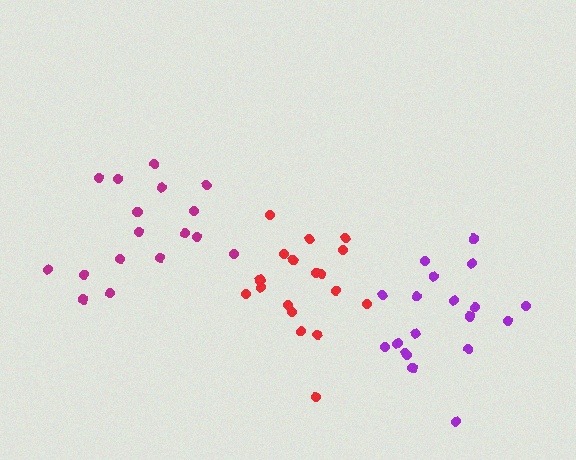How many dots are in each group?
Group 1: 18 dots, Group 2: 17 dots, Group 3: 19 dots (54 total).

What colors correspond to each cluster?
The clusters are colored: red, magenta, purple.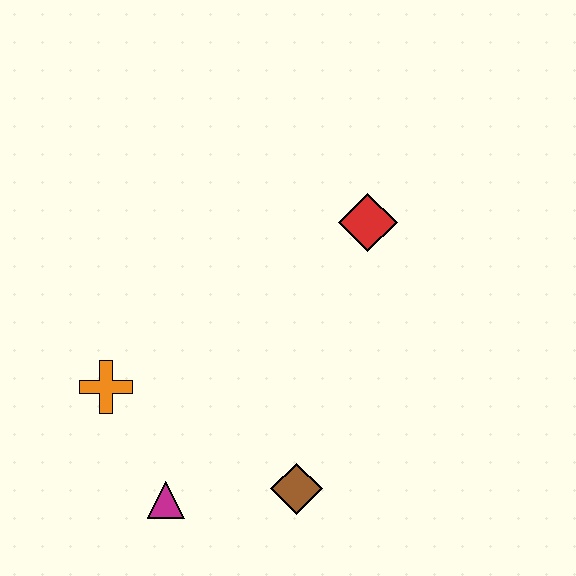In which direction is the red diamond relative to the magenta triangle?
The red diamond is above the magenta triangle.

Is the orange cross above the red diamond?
No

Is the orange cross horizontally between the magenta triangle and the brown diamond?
No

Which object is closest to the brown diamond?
The magenta triangle is closest to the brown diamond.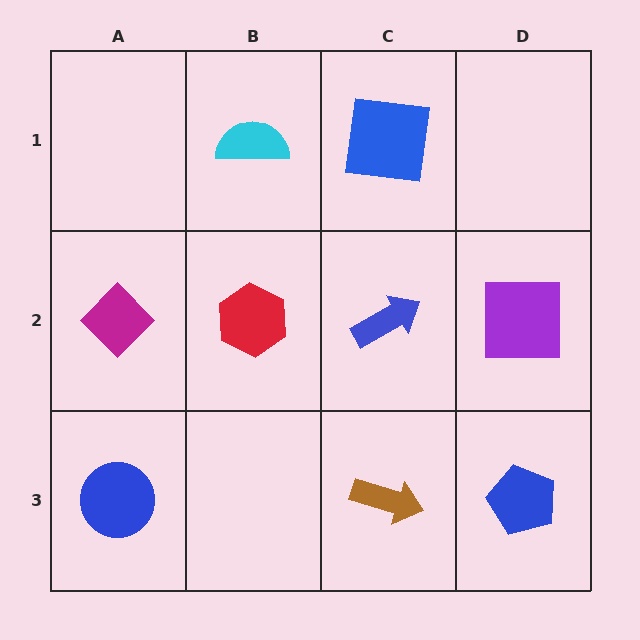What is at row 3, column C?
A brown arrow.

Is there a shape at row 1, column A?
No, that cell is empty.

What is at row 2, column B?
A red hexagon.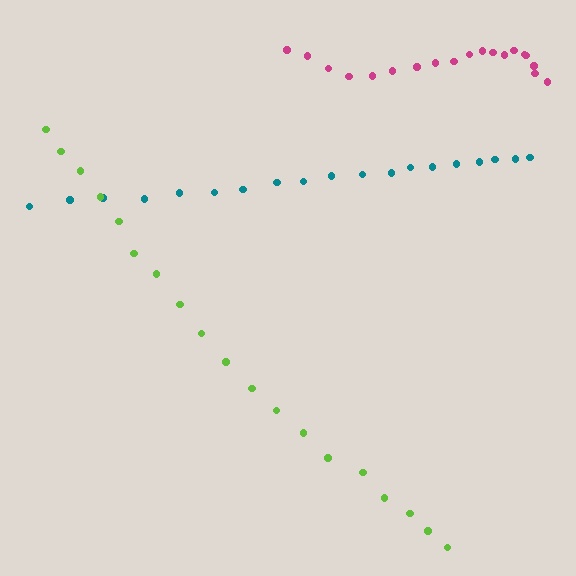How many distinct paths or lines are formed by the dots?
There are 3 distinct paths.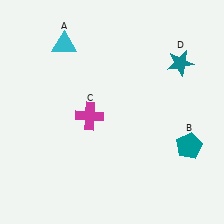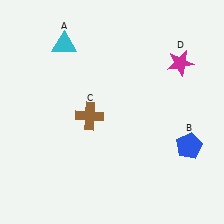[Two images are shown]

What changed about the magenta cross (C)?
In Image 1, C is magenta. In Image 2, it changed to brown.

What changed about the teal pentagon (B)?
In Image 1, B is teal. In Image 2, it changed to blue.